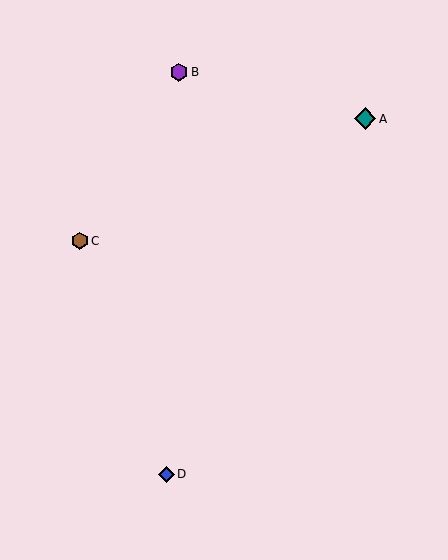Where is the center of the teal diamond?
The center of the teal diamond is at (365, 119).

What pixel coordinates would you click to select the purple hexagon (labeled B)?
Click at (179, 72) to select the purple hexagon B.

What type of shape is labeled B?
Shape B is a purple hexagon.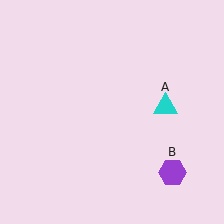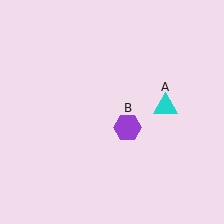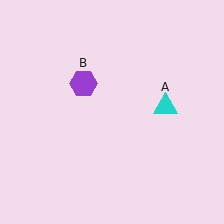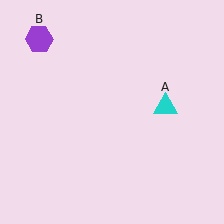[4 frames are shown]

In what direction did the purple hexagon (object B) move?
The purple hexagon (object B) moved up and to the left.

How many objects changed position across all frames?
1 object changed position: purple hexagon (object B).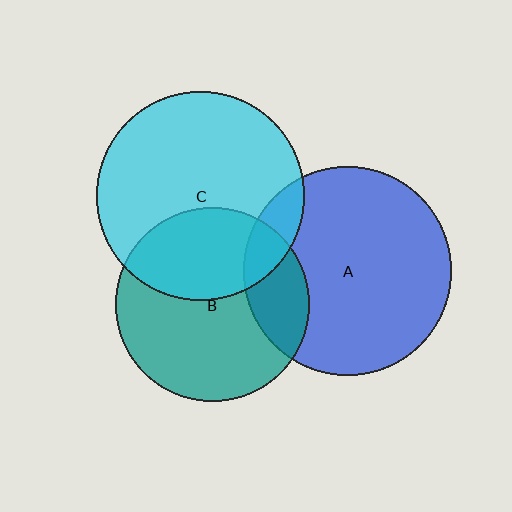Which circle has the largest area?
Circle C (cyan).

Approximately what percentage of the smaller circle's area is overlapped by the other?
Approximately 20%.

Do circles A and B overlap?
Yes.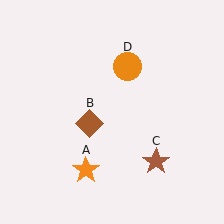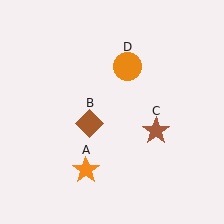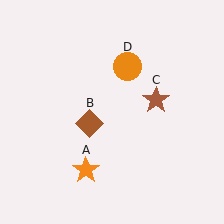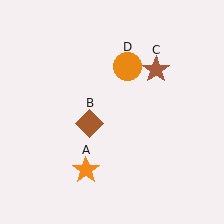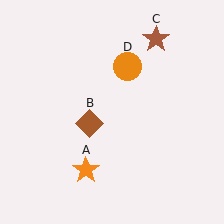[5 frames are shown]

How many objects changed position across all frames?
1 object changed position: brown star (object C).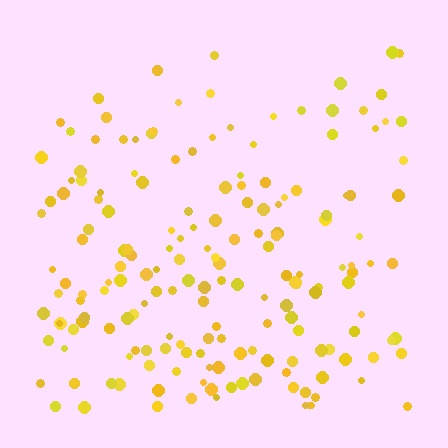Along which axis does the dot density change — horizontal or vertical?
Vertical.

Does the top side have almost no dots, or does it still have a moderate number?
Still a moderate number, just noticeably fewer than the bottom.